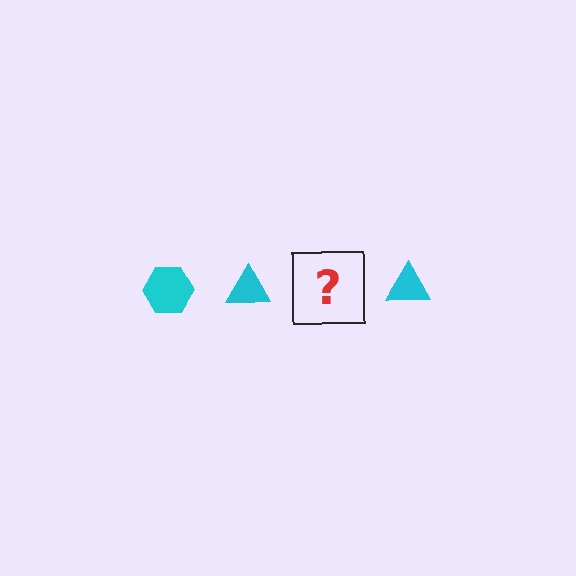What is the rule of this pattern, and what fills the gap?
The rule is that the pattern cycles through hexagon, triangle shapes in cyan. The gap should be filled with a cyan hexagon.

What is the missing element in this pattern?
The missing element is a cyan hexagon.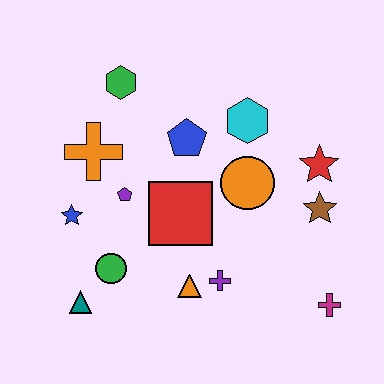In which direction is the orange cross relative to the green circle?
The orange cross is above the green circle.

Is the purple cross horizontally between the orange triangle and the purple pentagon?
No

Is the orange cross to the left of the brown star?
Yes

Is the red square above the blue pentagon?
No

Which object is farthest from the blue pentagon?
The magenta cross is farthest from the blue pentagon.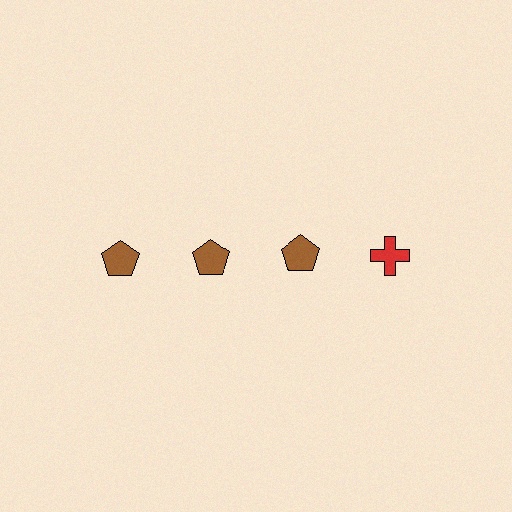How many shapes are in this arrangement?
There are 4 shapes arranged in a grid pattern.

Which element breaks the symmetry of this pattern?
The red cross in the top row, second from right column breaks the symmetry. All other shapes are brown pentagons.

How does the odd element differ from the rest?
It differs in both color (red instead of brown) and shape (cross instead of pentagon).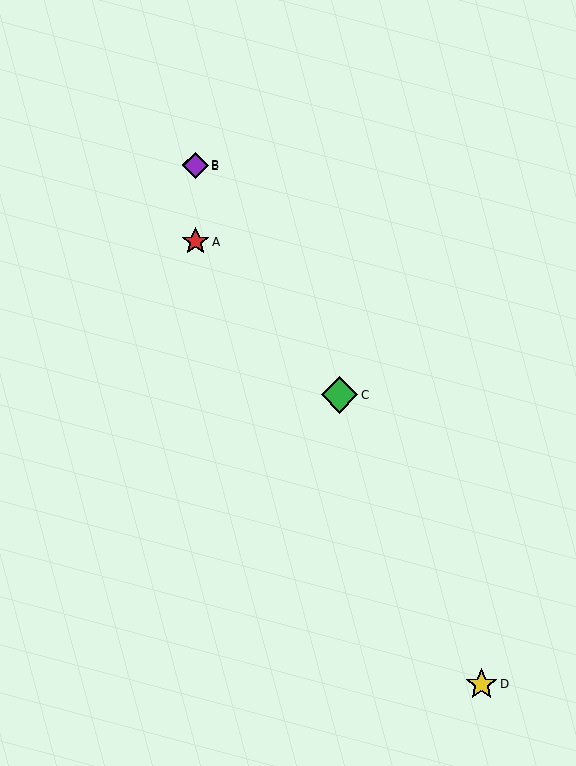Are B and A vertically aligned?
Yes, both are at x≈195.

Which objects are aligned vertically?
Objects A, B, E are aligned vertically.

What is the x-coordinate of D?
Object D is at x≈482.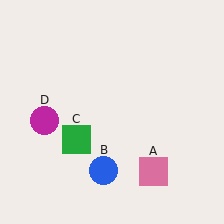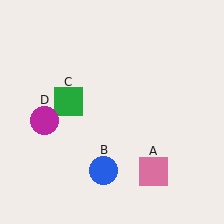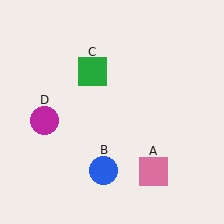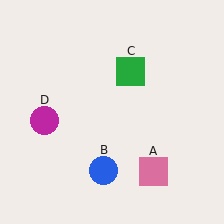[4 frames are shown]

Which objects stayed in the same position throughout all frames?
Pink square (object A) and blue circle (object B) and magenta circle (object D) remained stationary.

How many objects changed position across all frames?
1 object changed position: green square (object C).